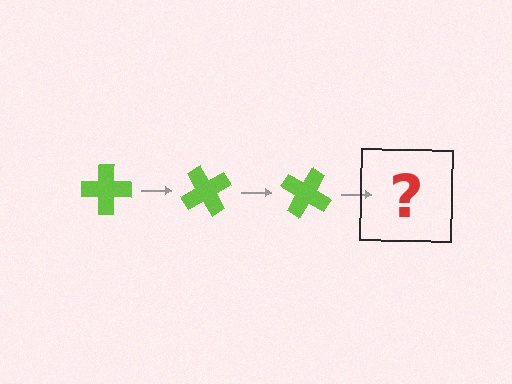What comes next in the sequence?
The next element should be a lime cross rotated 180 degrees.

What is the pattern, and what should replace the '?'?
The pattern is that the cross rotates 60 degrees each step. The '?' should be a lime cross rotated 180 degrees.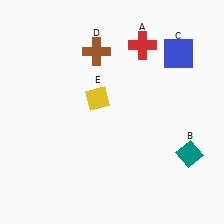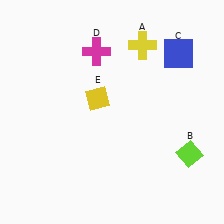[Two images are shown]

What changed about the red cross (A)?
In Image 1, A is red. In Image 2, it changed to yellow.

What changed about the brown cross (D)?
In Image 1, D is brown. In Image 2, it changed to magenta.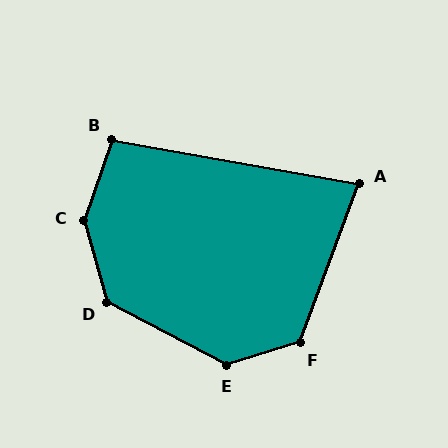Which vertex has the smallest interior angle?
A, at approximately 80 degrees.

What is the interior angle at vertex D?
Approximately 134 degrees (obtuse).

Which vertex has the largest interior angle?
C, at approximately 145 degrees.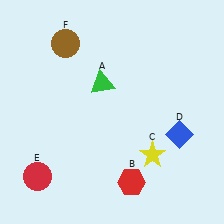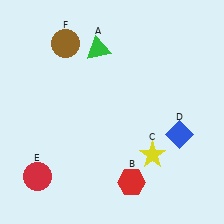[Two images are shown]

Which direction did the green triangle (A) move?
The green triangle (A) moved up.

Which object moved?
The green triangle (A) moved up.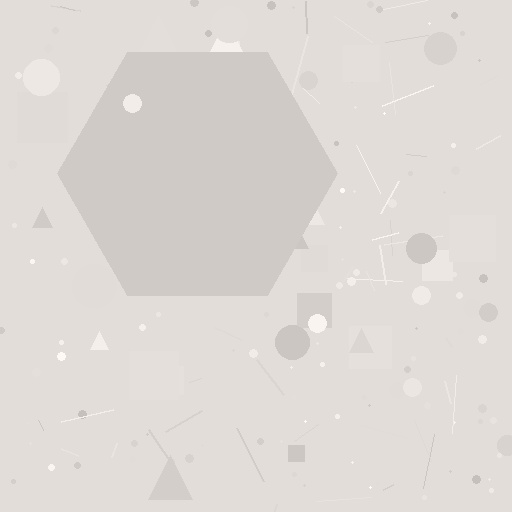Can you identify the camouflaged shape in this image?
The camouflaged shape is a hexagon.